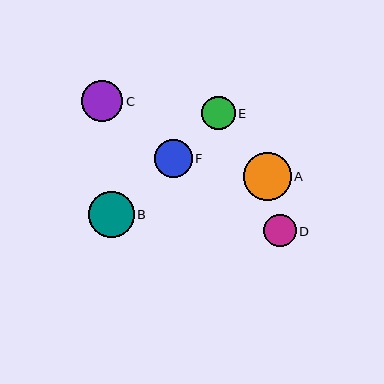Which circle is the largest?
Circle A is the largest with a size of approximately 48 pixels.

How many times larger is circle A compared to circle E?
Circle A is approximately 1.4 times the size of circle E.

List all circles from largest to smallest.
From largest to smallest: A, B, C, F, E, D.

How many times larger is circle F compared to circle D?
Circle F is approximately 1.2 times the size of circle D.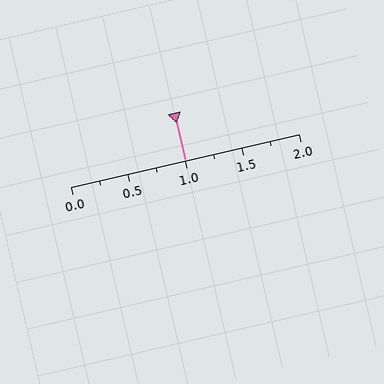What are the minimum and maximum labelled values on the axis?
The axis runs from 0.0 to 2.0.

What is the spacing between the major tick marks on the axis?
The major ticks are spaced 0.5 apart.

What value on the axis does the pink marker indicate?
The marker indicates approximately 1.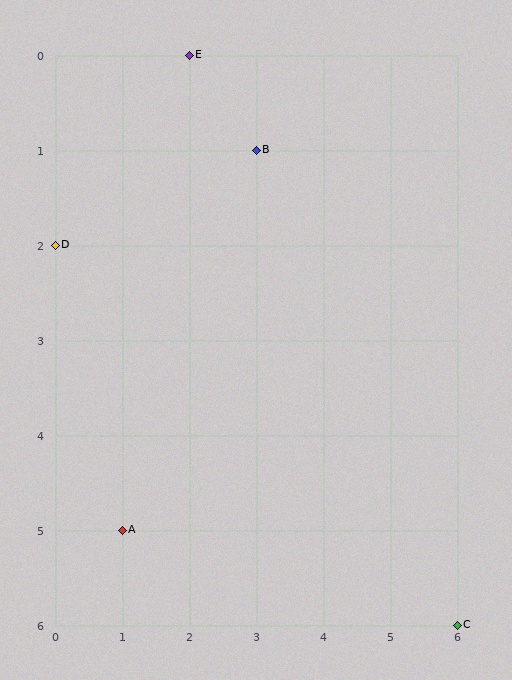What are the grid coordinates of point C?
Point C is at grid coordinates (6, 6).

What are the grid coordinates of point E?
Point E is at grid coordinates (2, 0).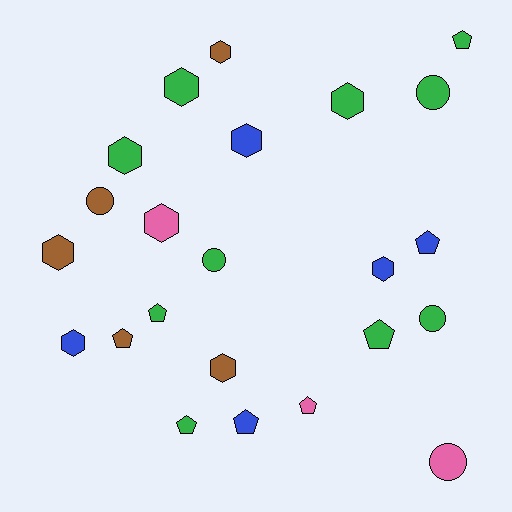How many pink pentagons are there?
There is 1 pink pentagon.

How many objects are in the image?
There are 23 objects.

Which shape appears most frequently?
Hexagon, with 10 objects.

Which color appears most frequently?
Green, with 10 objects.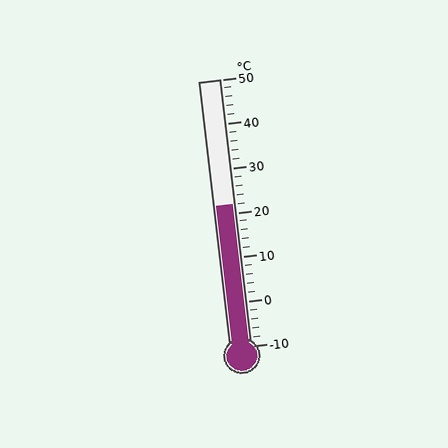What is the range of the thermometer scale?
The thermometer scale ranges from -10°C to 50°C.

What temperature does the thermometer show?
The thermometer shows approximately 22°C.